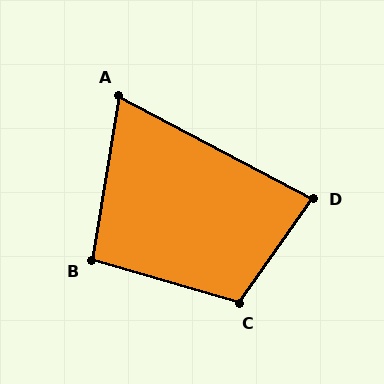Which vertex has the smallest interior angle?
A, at approximately 71 degrees.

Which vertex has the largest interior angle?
C, at approximately 109 degrees.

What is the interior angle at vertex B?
Approximately 97 degrees (obtuse).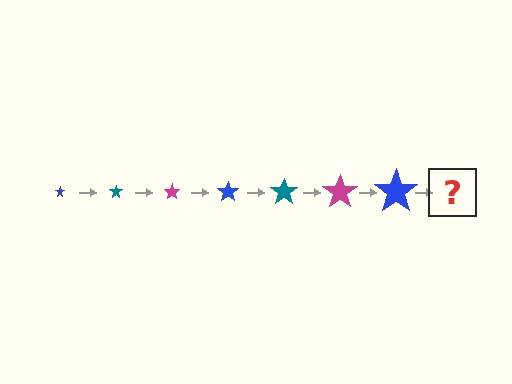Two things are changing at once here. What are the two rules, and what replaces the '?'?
The two rules are that the star grows larger each step and the color cycles through blue, teal, and magenta. The '?' should be a teal star, larger than the previous one.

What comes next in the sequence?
The next element should be a teal star, larger than the previous one.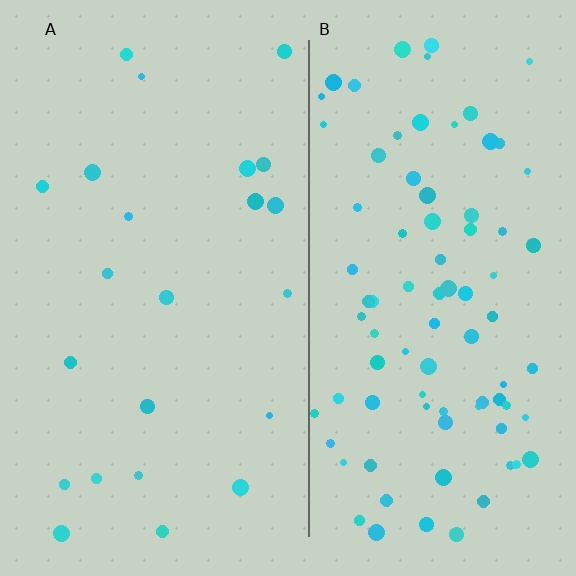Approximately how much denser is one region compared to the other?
Approximately 3.8× — region B over region A.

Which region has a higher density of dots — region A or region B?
B (the right).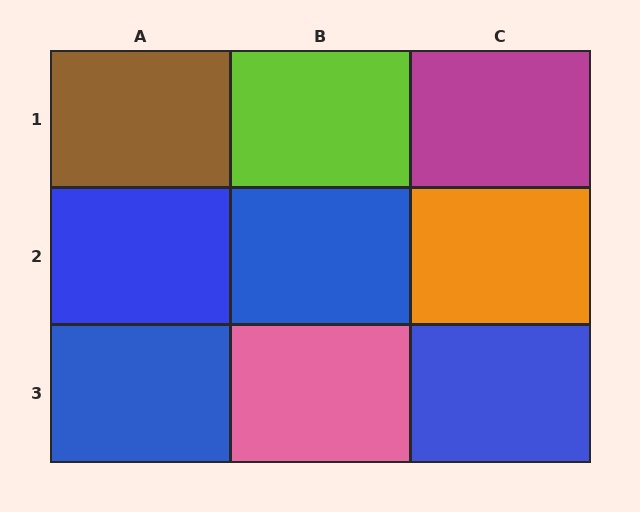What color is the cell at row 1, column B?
Lime.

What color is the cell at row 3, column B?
Pink.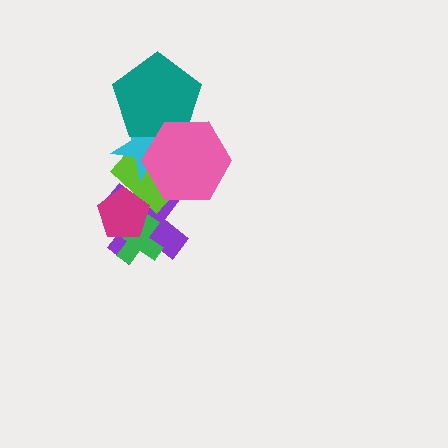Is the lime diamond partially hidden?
Yes, it is partially covered by another shape.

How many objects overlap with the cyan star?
3 objects overlap with the cyan star.